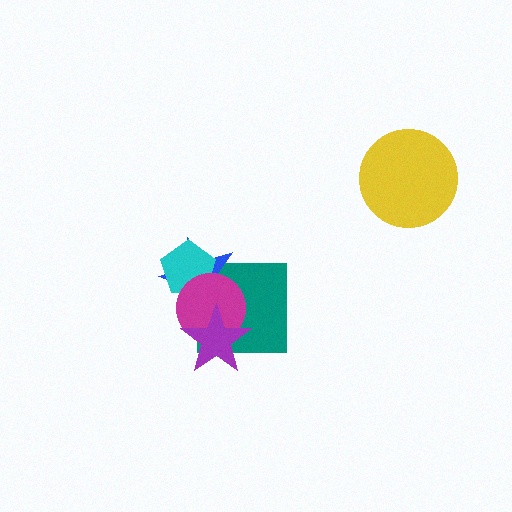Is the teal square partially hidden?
Yes, it is partially covered by another shape.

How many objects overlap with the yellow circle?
0 objects overlap with the yellow circle.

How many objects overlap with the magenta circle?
4 objects overlap with the magenta circle.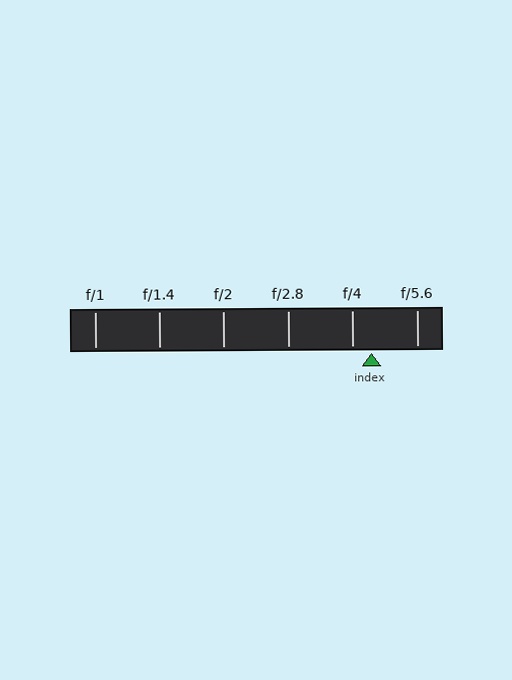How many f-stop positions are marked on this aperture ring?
There are 6 f-stop positions marked.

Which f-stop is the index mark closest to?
The index mark is closest to f/4.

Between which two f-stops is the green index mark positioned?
The index mark is between f/4 and f/5.6.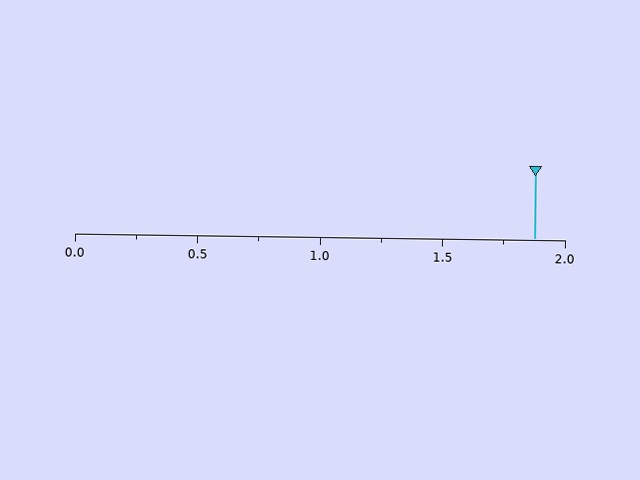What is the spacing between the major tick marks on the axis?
The major ticks are spaced 0.5 apart.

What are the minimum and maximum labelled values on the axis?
The axis runs from 0.0 to 2.0.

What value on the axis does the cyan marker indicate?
The marker indicates approximately 1.88.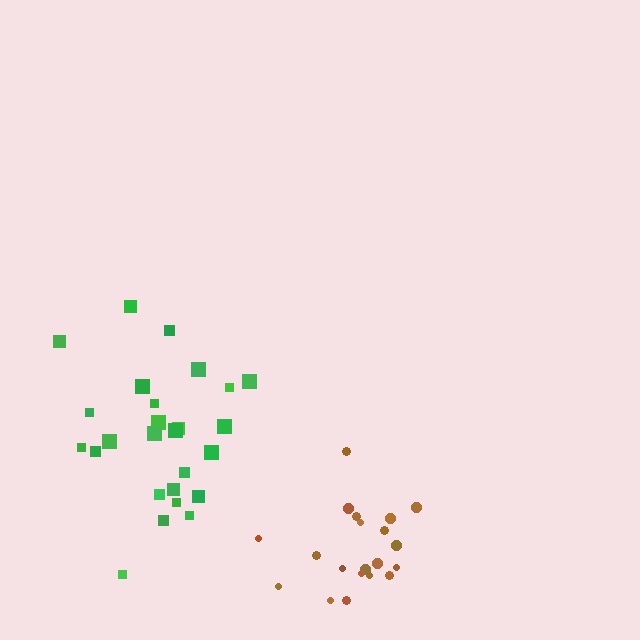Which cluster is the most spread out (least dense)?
Green.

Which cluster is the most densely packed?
Brown.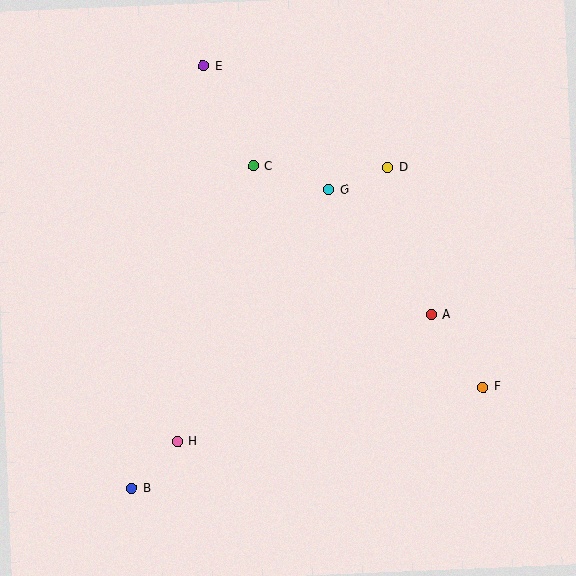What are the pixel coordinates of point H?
Point H is at (177, 441).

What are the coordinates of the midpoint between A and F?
The midpoint between A and F is at (457, 351).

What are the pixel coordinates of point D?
Point D is at (388, 167).